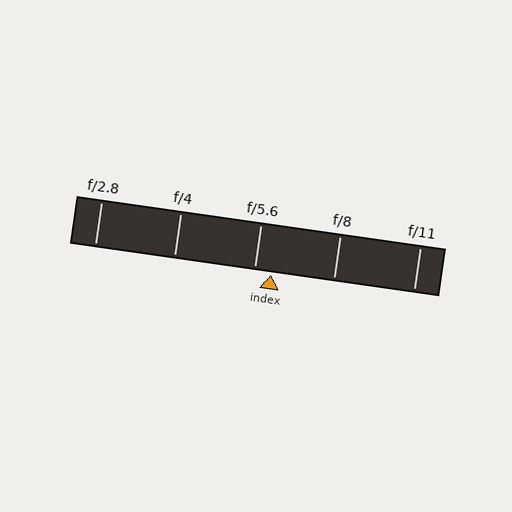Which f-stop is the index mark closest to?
The index mark is closest to f/5.6.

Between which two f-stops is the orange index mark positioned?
The index mark is between f/5.6 and f/8.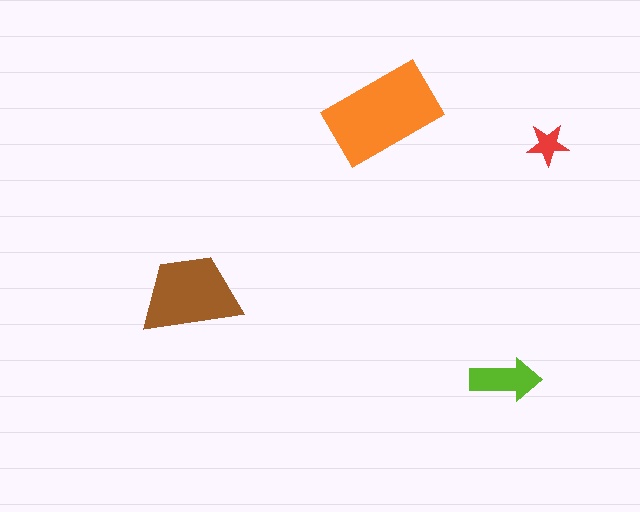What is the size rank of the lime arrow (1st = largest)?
3rd.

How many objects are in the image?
There are 4 objects in the image.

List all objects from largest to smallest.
The orange rectangle, the brown trapezoid, the lime arrow, the red star.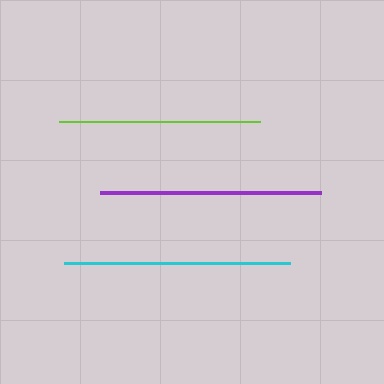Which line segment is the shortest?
The lime line is the shortest at approximately 202 pixels.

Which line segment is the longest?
The cyan line is the longest at approximately 226 pixels.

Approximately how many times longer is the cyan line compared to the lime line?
The cyan line is approximately 1.1 times the length of the lime line.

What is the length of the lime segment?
The lime segment is approximately 202 pixels long.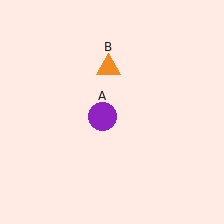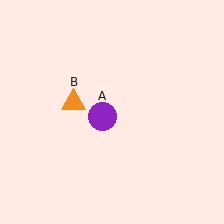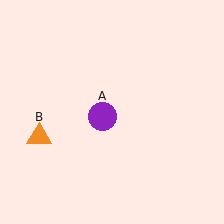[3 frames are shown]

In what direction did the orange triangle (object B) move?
The orange triangle (object B) moved down and to the left.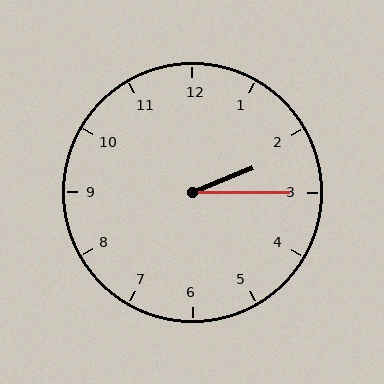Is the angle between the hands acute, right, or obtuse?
It is acute.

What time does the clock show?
2:15.